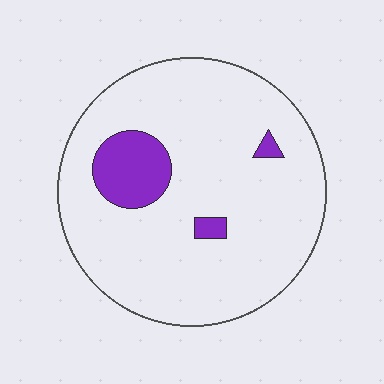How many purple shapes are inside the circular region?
3.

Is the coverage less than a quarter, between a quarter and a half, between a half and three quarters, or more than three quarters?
Less than a quarter.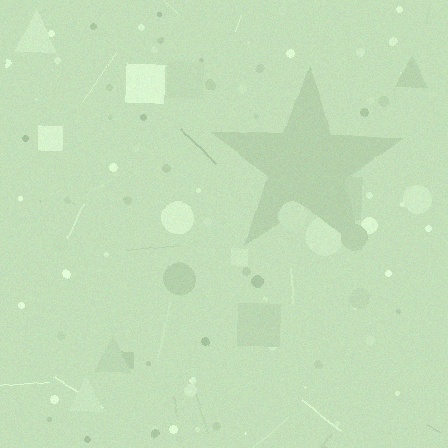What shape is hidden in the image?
A star is hidden in the image.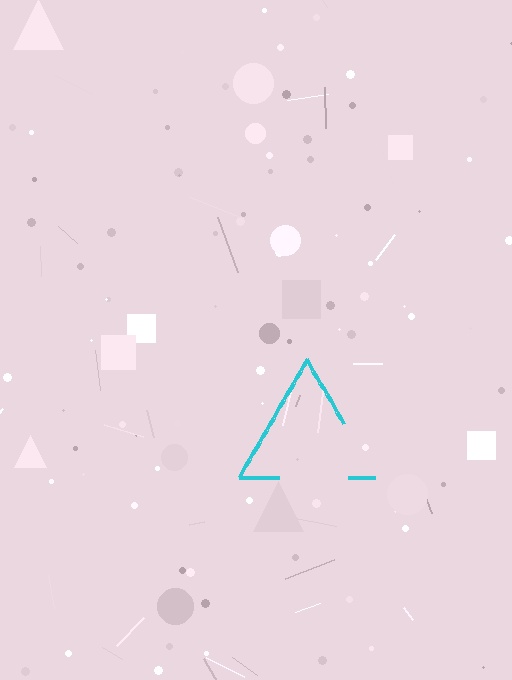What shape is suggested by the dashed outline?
The dashed outline suggests a triangle.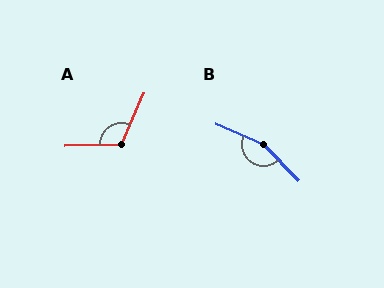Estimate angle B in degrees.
Approximately 157 degrees.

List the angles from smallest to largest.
A (115°), B (157°).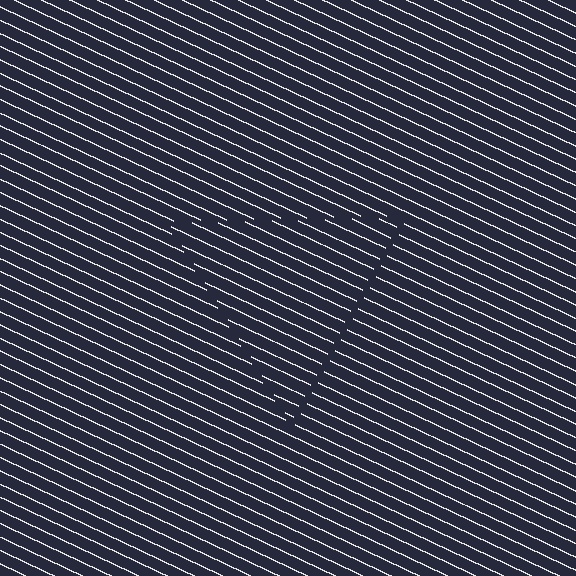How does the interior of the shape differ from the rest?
The interior of the shape contains the same grating, shifted by half a period — the contour is defined by the phase discontinuity where line-ends from the inner and outer gratings abut.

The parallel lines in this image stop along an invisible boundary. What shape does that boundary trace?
An illusory triangle. The interior of the shape contains the same grating, shifted by half a period — the contour is defined by the phase discontinuity where line-ends from the inner and outer gratings abut.